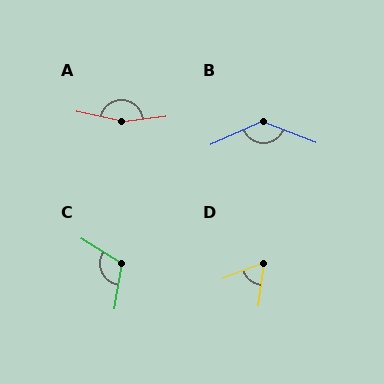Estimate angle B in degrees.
Approximately 135 degrees.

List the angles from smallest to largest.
D (62°), C (113°), B (135°), A (161°).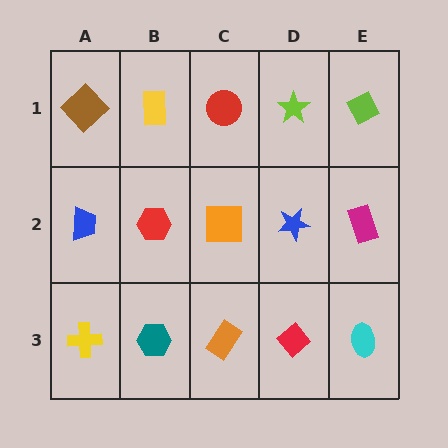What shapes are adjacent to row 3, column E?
A magenta rectangle (row 2, column E), a red diamond (row 3, column D).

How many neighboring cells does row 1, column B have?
3.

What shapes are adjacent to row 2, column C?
A red circle (row 1, column C), an orange rectangle (row 3, column C), a red hexagon (row 2, column B), a blue star (row 2, column D).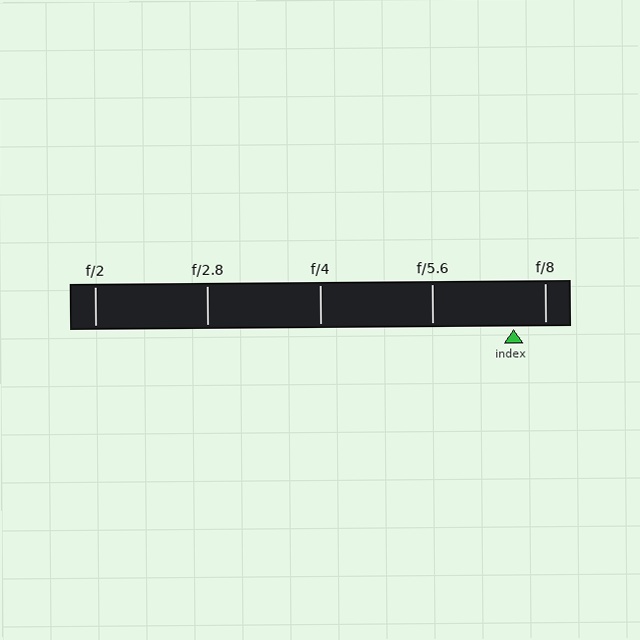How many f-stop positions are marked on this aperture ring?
There are 5 f-stop positions marked.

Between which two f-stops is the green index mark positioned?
The index mark is between f/5.6 and f/8.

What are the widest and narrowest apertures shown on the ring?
The widest aperture shown is f/2 and the narrowest is f/8.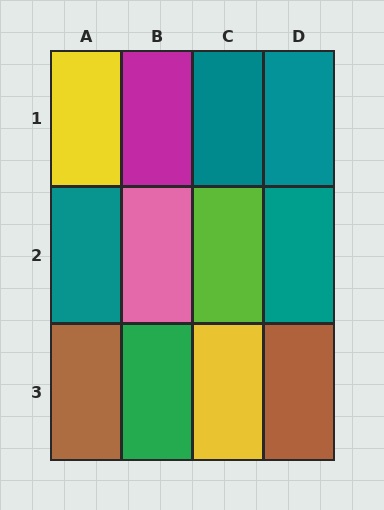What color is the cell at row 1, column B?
Magenta.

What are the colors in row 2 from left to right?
Teal, pink, lime, teal.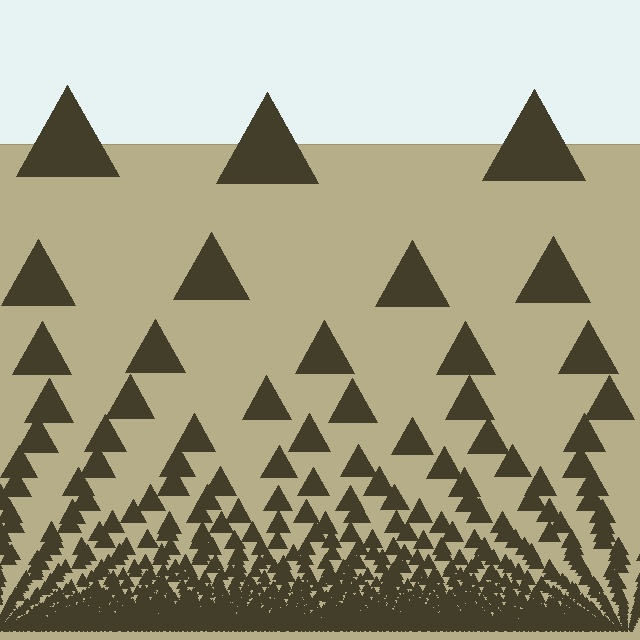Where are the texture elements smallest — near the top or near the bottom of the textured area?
Near the bottom.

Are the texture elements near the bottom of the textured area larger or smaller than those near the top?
Smaller. The gradient is inverted — elements near the bottom are smaller and denser.